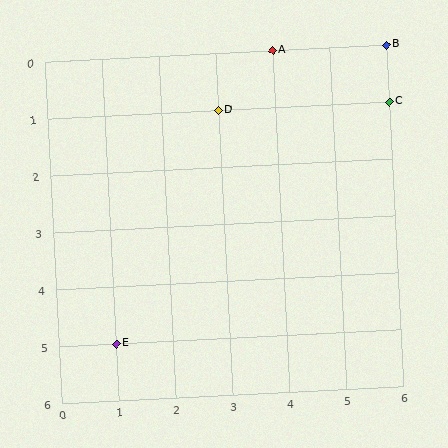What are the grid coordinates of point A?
Point A is at grid coordinates (4, 0).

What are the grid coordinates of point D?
Point D is at grid coordinates (3, 1).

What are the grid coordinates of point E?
Point E is at grid coordinates (1, 5).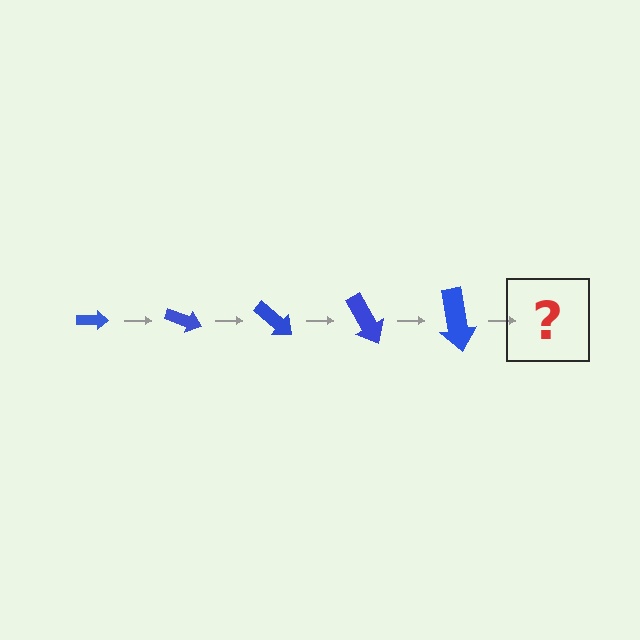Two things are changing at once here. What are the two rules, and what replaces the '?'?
The two rules are that the arrow grows larger each step and it rotates 20 degrees each step. The '?' should be an arrow, larger than the previous one and rotated 100 degrees from the start.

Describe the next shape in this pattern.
It should be an arrow, larger than the previous one and rotated 100 degrees from the start.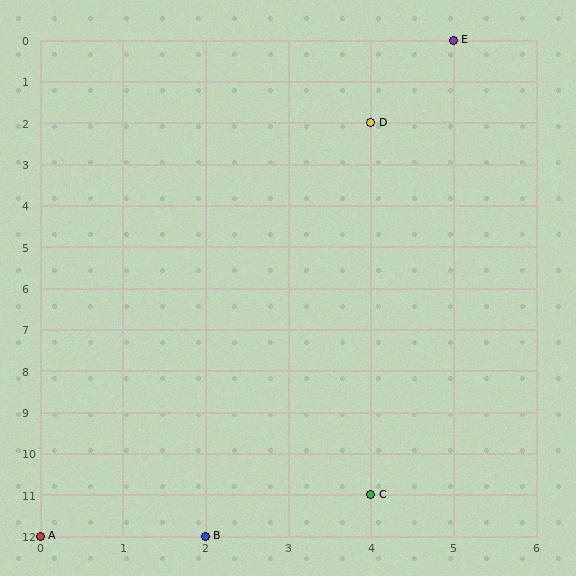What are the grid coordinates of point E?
Point E is at grid coordinates (5, 0).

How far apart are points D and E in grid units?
Points D and E are 1 column and 2 rows apart (about 2.2 grid units diagonally).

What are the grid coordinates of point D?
Point D is at grid coordinates (4, 2).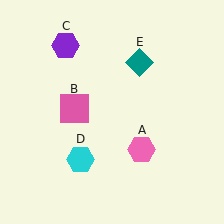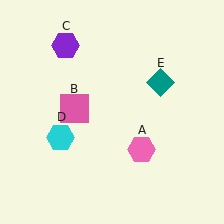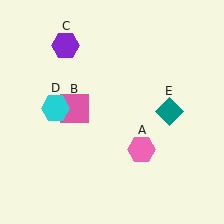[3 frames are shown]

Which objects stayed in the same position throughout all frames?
Pink hexagon (object A) and pink square (object B) and purple hexagon (object C) remained stationary.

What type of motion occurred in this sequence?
The cyan hexagon (object D), teal diamond (object E) rotated clockwise around the center of the scene.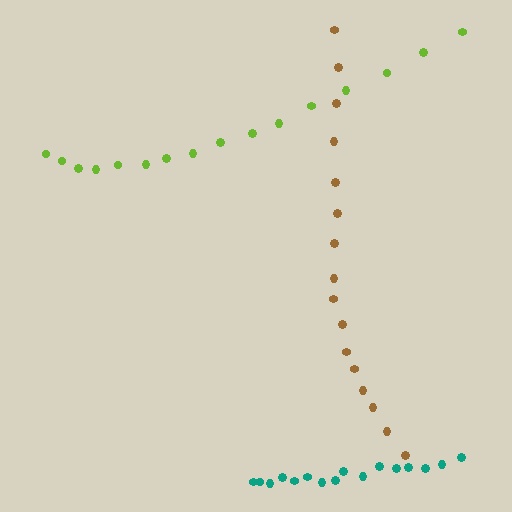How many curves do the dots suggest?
There are 3 distinct paths.